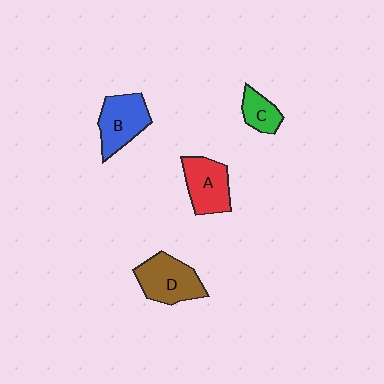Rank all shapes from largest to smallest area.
From largest to smallest: D (brown), B (blue), A (red), C (green).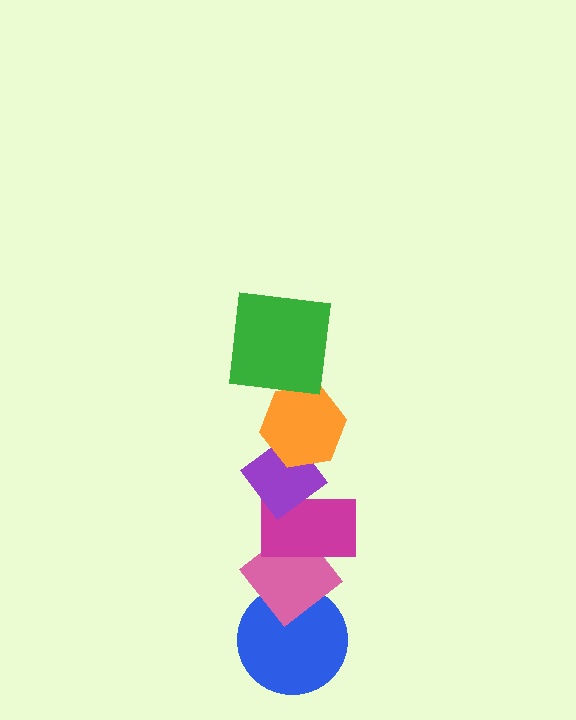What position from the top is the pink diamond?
The pink diamond is 5th from the top.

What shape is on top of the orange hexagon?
The green square is on top of the orange hexagon.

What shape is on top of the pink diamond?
The magenta rectangle is on top of the pink diamond.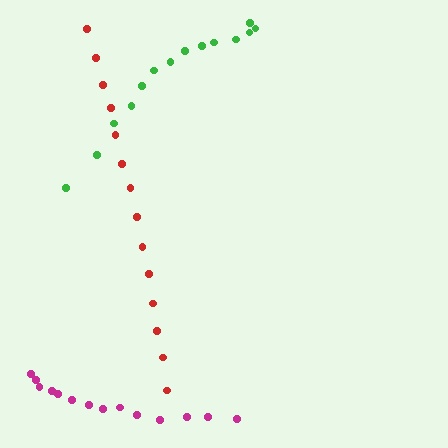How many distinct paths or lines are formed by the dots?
There are 3 distinct paths.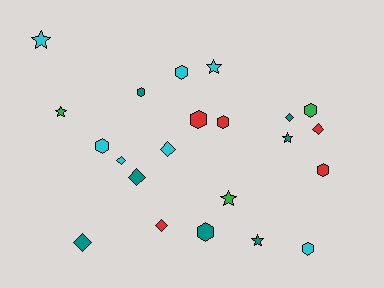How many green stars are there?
There are 2 green stars.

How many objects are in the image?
There are 22 objects.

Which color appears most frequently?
Teal, with 7 objects.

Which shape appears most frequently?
Hexagon, with 9 objects.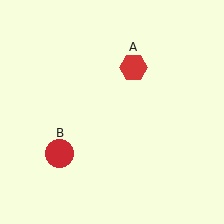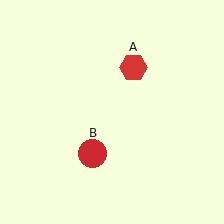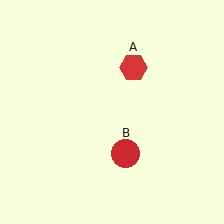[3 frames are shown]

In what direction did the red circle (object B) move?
The red circle (object B) moved right.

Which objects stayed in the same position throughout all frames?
Red hexagon (object A) remained stationary.